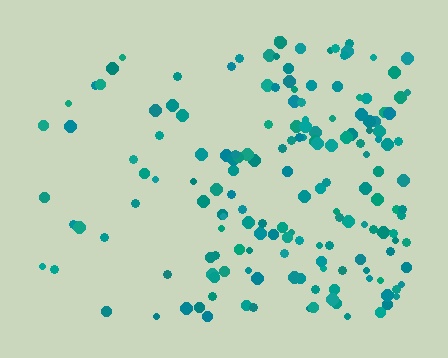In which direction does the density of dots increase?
From left to right, with the right side densest.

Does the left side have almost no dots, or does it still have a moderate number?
Still a moderate number, just noticeably fewer than the right.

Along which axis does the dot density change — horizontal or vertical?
Horizontal.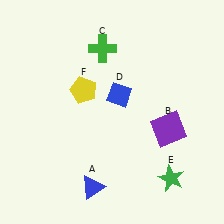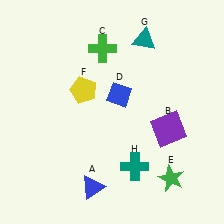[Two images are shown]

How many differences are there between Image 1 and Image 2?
There are 2 differences between the two images.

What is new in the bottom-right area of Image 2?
A teal cross (H) was added in the bottom-right area of Image 2.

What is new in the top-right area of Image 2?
A teal triangle (G) was added in the top-right area of Image 2.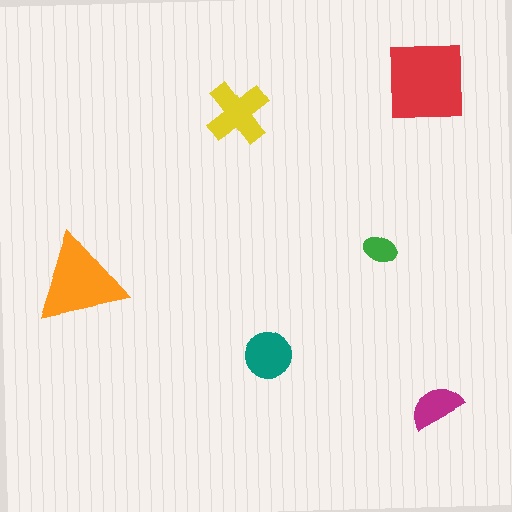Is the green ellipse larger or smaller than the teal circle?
Smaller.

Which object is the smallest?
The green ellipse.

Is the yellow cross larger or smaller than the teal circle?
Larger.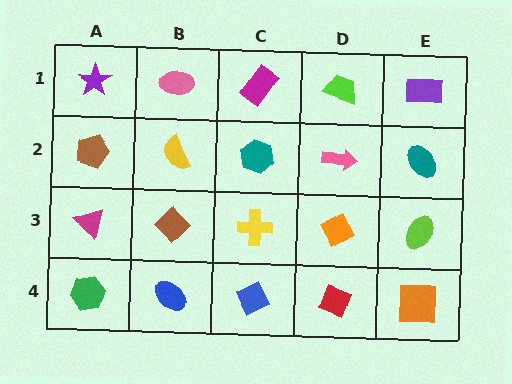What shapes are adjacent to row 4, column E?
A lime ellipse (row 3, column E), a red diamond (row 4, column D).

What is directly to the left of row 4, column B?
A green hexagon.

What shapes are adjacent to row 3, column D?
A pink arrow (row 2, column D), a red diamond (row 4, column D), a yellow cross (row 3, column C), a lime ellipse (row 3, column E).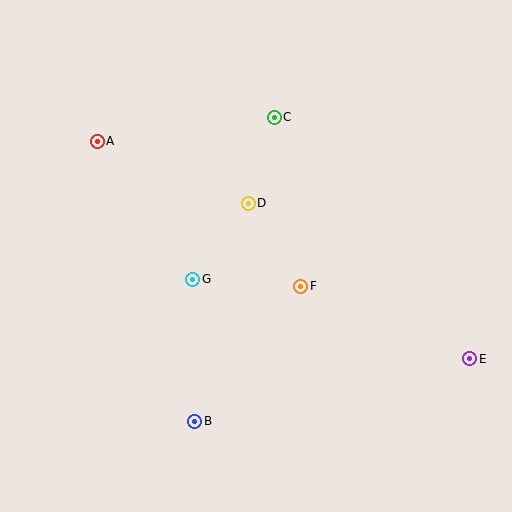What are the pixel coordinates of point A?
Point A is at (97, 141).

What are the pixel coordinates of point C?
Point C is at (274, 117).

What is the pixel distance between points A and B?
The distance between A and B is 296 pixels.